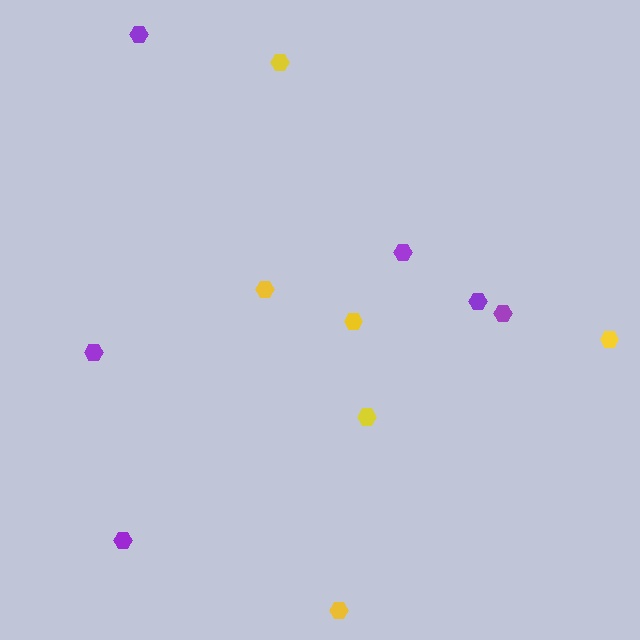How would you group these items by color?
There are 2 groups: one group of yellow hexagons (6) and one group of purple hexagons (6).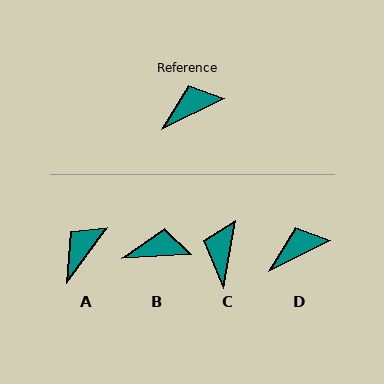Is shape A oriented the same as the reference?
No, it is off by about 27 degrees.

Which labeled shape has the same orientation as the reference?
D.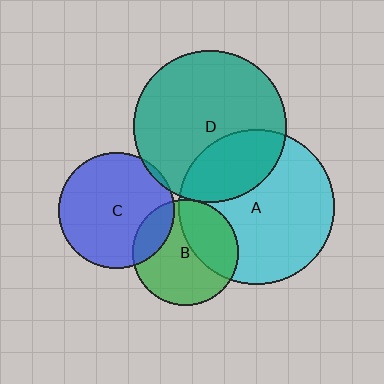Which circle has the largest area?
Circle A (cyan).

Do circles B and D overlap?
Yes.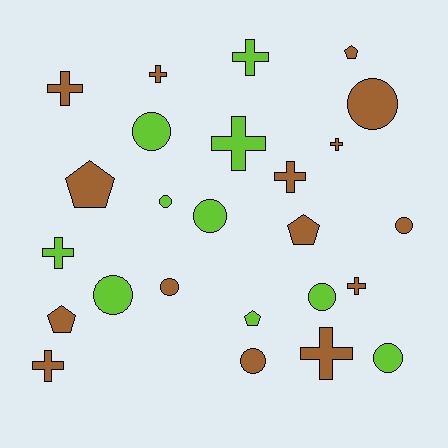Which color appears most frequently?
Brown, with 15 objects.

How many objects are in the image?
There are 25 objects.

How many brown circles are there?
There are 4 brown circles.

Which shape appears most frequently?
Cross, with 10 objects.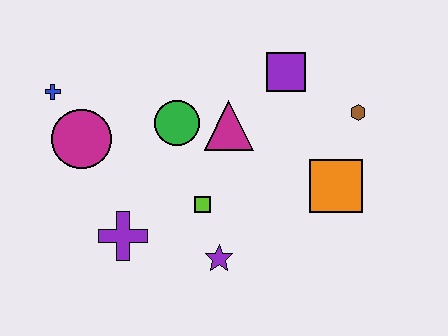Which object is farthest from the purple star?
The blue cross is farthest from the purple star.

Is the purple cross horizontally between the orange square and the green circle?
No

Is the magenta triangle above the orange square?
Yes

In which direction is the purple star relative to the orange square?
The purple star is to the left of the orange square.